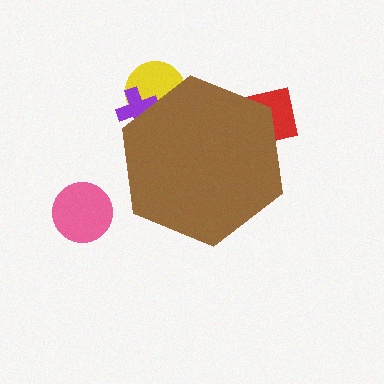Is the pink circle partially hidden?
No, the pink circle is fully visible.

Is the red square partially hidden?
Yes, the red square is partially hidden behind the brown hexagon.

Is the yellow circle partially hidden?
Yes, the yellow circle is partially hidden behind the brown hexagon.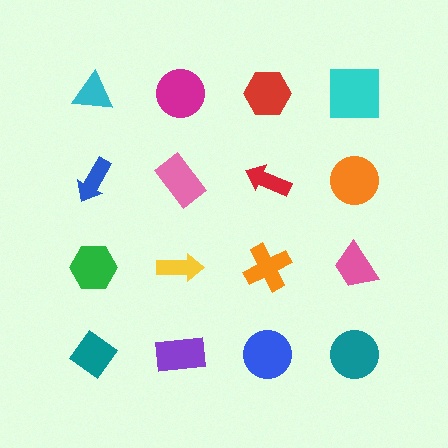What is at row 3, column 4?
A pink trapezoid.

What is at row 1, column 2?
A magenta circle.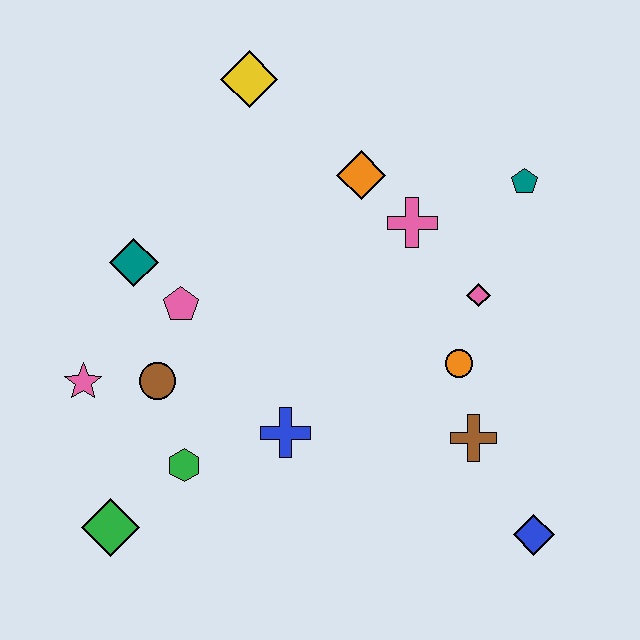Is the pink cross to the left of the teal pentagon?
Yes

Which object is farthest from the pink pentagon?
The blue diamond is farthest from the pink pentagon.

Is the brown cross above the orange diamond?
No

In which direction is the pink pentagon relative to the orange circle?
The pink pentagon is to the left of the orange circle.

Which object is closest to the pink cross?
The orange diamond is closest to the pink cross.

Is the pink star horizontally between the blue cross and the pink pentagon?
No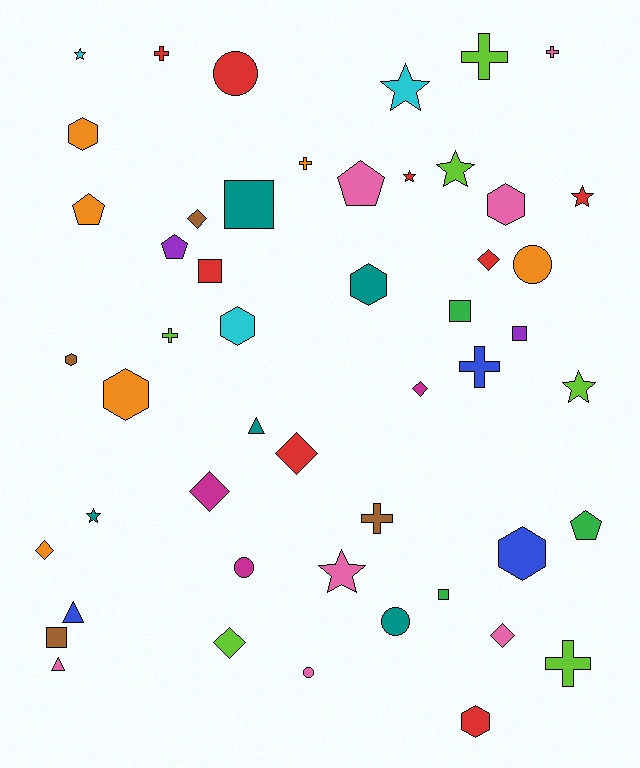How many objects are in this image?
There are 50 objects.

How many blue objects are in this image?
There are 3 blue objects.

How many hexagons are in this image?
There are 8 hexagons.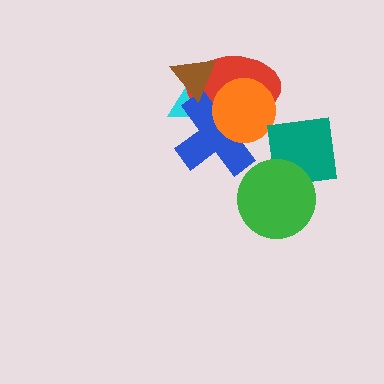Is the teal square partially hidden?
Yes, it is partially covered by another shape.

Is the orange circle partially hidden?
No, no other shape covers it.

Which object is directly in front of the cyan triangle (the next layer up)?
The red ellipse is directly in front of the cyan triangle.